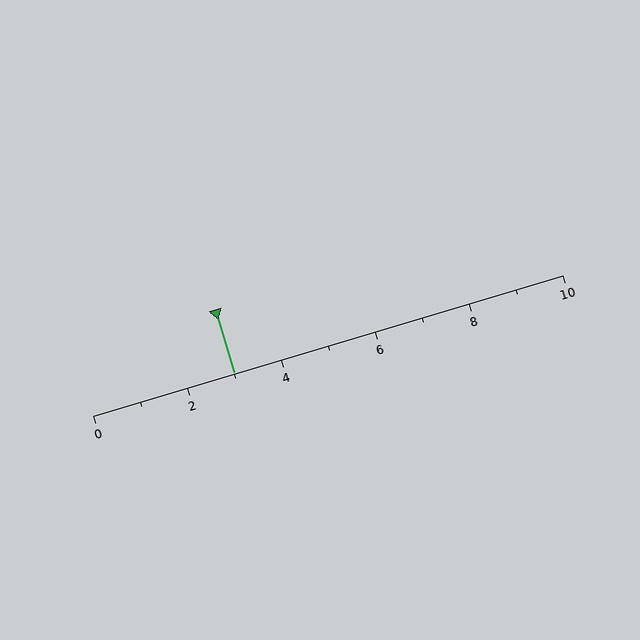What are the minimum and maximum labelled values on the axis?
The axis runs from 0 to 10.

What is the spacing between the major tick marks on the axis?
The major ticks are spaced 2 apart.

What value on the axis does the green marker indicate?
The marker indicates approximately 3.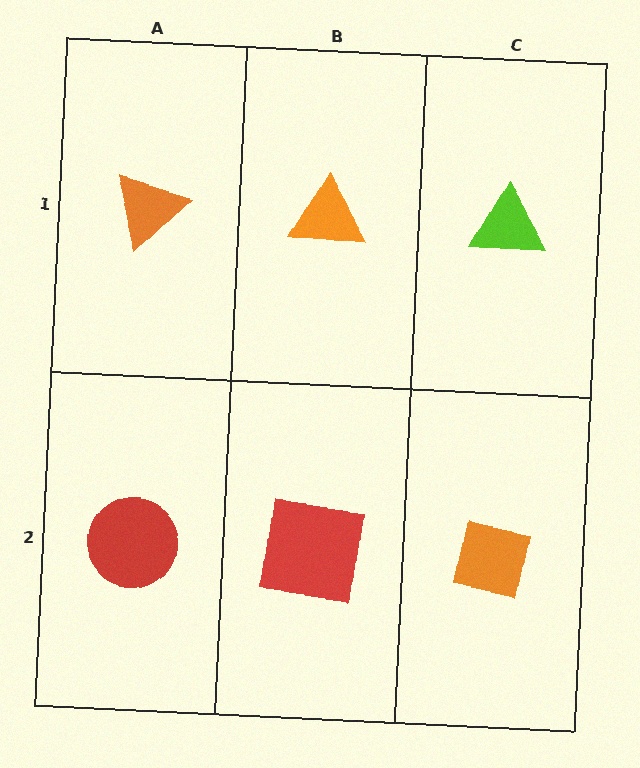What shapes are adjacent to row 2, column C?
A lime triangle (row 1, column C), a red square (row 2, column B).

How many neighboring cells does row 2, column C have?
2.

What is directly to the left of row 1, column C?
An orange triangle.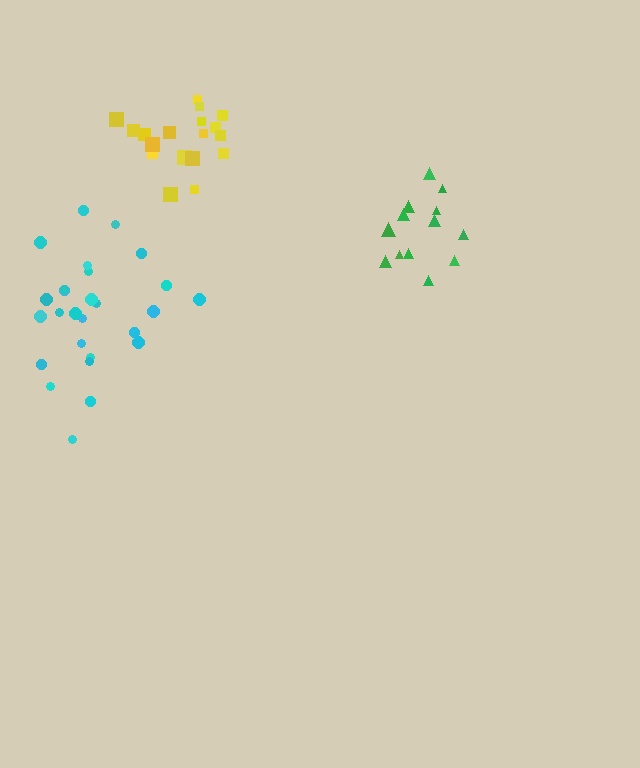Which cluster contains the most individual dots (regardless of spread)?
Cyan (27).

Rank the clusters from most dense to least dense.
yellow, green, cyan.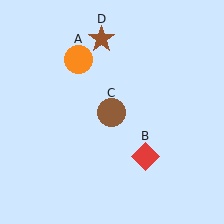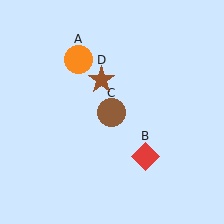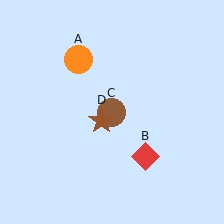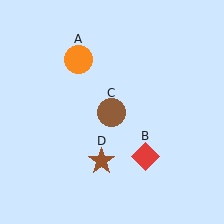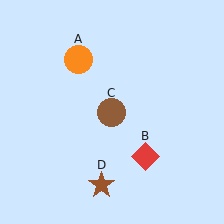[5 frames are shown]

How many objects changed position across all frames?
1 object changed position: brown star (object D).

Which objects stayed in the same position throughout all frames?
Orange circle (object A) and red diamond (object B) and brown circle (object C) remained stationary.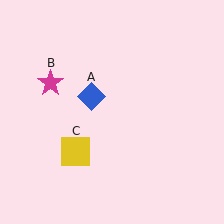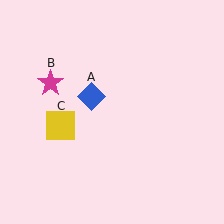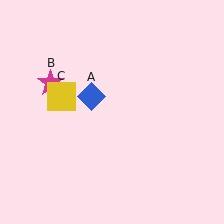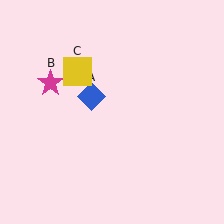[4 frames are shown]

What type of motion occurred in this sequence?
The yellow square (object C) rotated clockwise around the center of the scene.